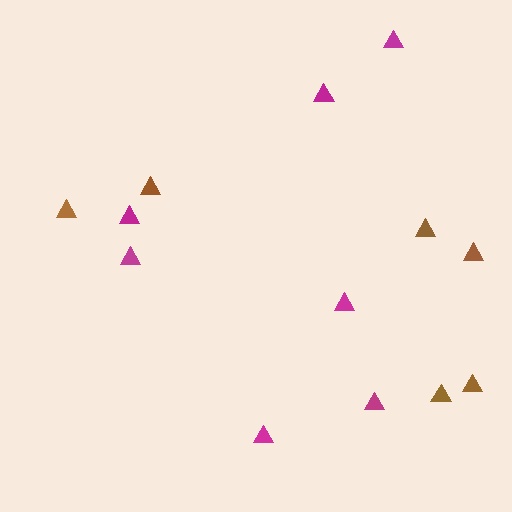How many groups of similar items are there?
There are 2 groups: one group of brown triangles (6) and one group of magenta triangles (7).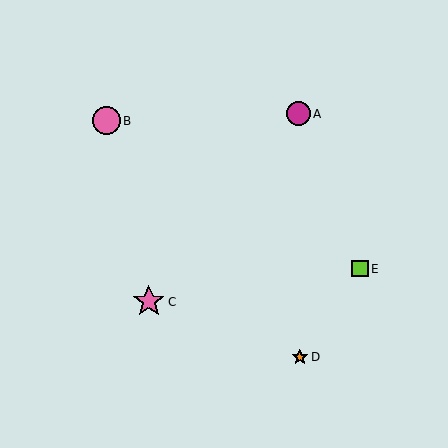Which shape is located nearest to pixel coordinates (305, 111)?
The magenta circle (labeled A) at (298, 114) is nearest to that location.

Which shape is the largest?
The pink star (labeled C) is the largest.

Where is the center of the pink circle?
The center of the pink circle is at (106, 121).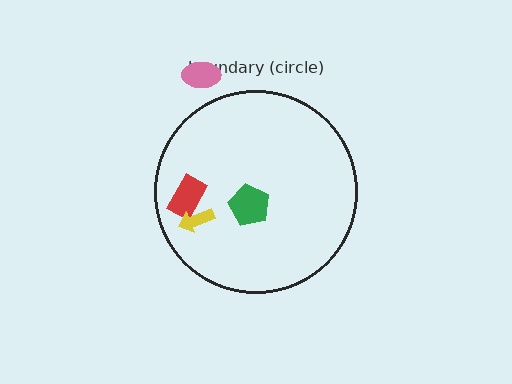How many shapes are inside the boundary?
3 inside, 1 outside.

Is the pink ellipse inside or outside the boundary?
Outside.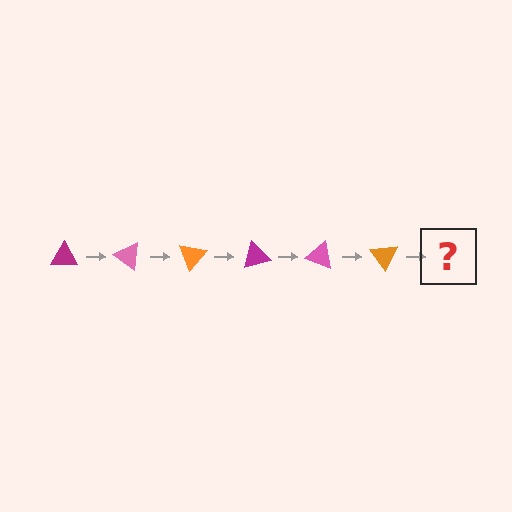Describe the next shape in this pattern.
It should be a magenta triangle, rotated 210 degrees from the start.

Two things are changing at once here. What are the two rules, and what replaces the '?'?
The two rules are that it rotates 35 degrees each step and the color cycles through magenta, pink, and orange. The '?' should be a magenta triangle, rotated 210 degrees from the start.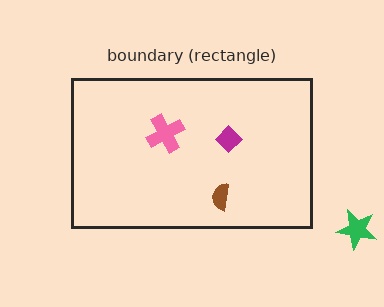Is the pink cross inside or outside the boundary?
Inside.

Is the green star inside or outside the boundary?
Outside.